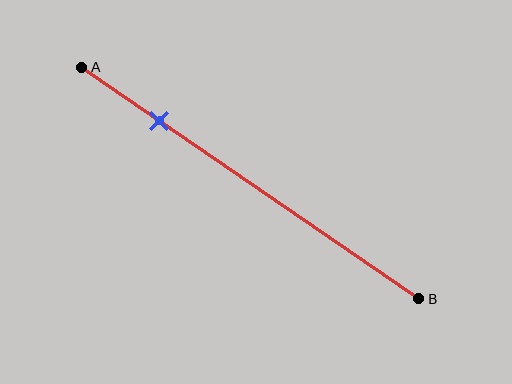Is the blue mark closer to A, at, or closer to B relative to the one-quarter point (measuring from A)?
The blue mark is approximately at the one-quarter point of segment AB.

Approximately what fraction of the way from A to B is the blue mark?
The blue mark is approximately 25% of the way from A to B.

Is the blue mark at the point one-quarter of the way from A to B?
Yes, the mark is approximately at the one-quarter point.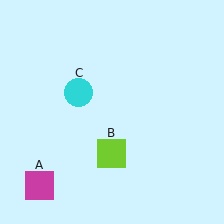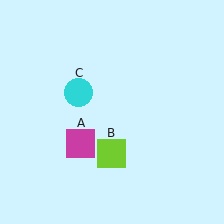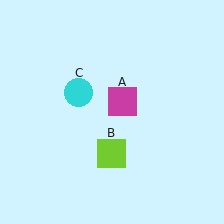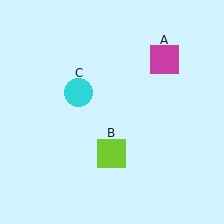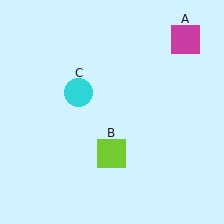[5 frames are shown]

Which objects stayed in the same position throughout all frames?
Lime square (object B) and cyan circle (object C) remained stationary.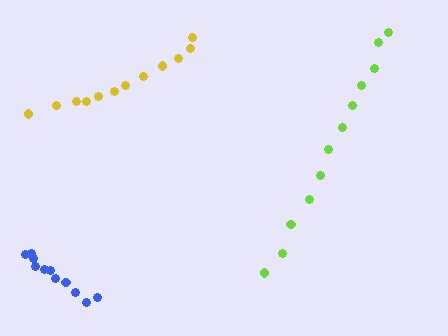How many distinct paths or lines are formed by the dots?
There are 3 distinct paths.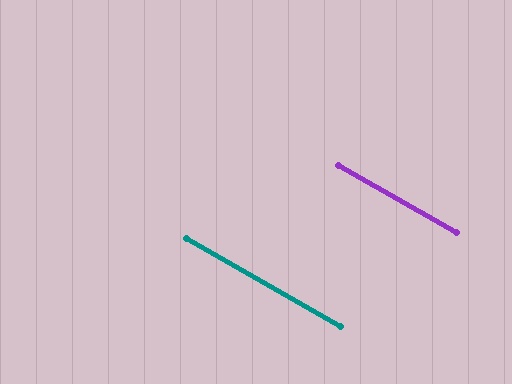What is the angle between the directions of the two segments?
Approximately 0 degrees.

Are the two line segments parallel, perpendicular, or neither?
Parallel — their directions differ by only 0.1°.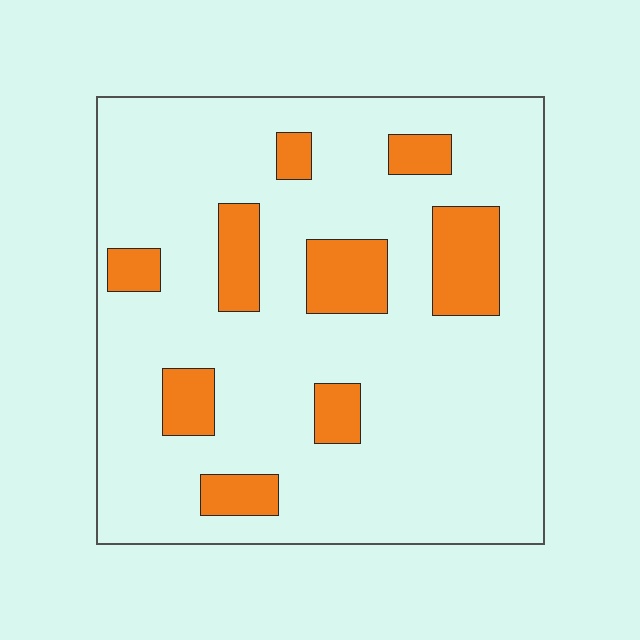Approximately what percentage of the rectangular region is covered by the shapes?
Approximately 15%.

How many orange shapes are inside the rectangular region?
9.